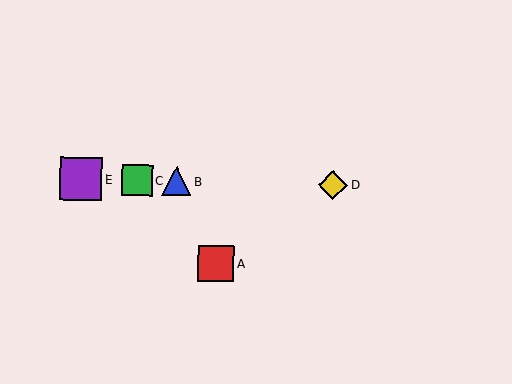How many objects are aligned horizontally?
4 objects (B, C, D, E) are aligned horizontally.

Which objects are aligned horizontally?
Objects B, C, D, E are aligned horizontally.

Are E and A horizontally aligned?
No, E is at y≈179 and A is at y≈264.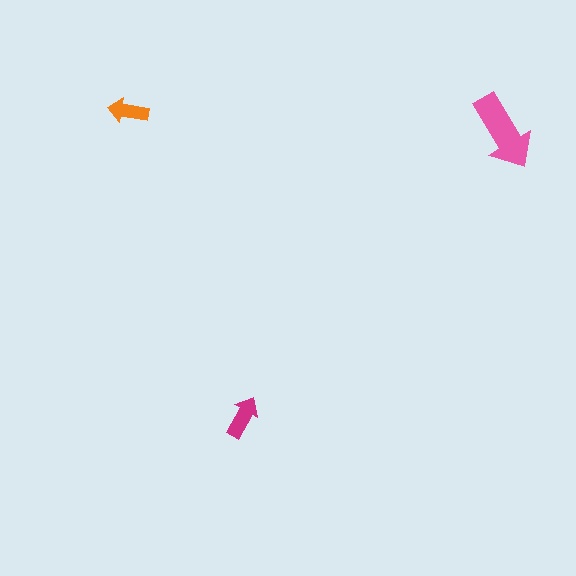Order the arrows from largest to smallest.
the pink one, the magenta one, the orange one.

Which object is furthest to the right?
The pink arrow is rightmost.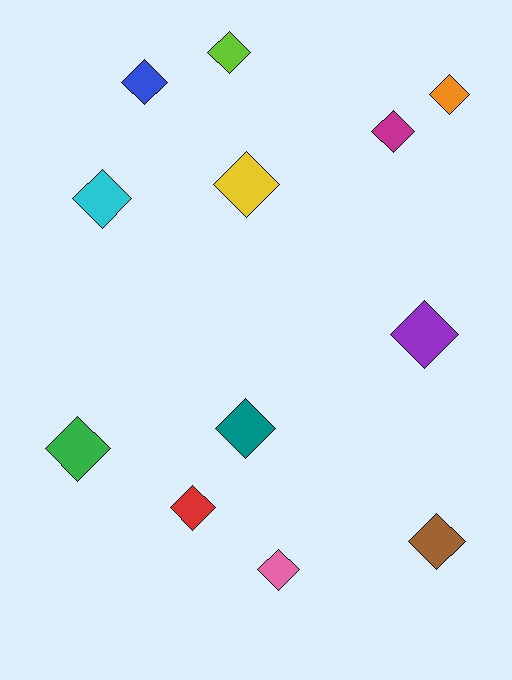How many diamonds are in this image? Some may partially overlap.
There are 12 diamonds.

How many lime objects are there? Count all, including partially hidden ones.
There is 1 lime object.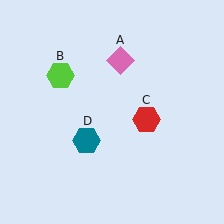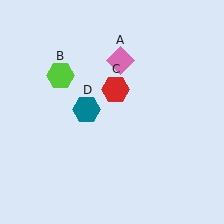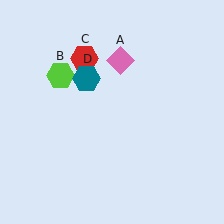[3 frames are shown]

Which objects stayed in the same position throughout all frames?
Pink diamond (object A) and lime hexagon (object B) remained stationary.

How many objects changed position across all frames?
2 objects changed position: red hexagon (object C), teal hexagon (object D).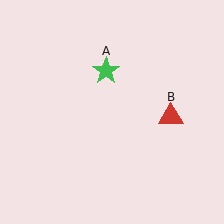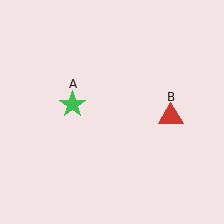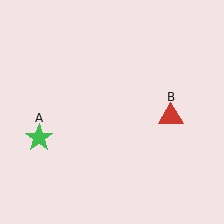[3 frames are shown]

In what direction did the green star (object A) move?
The green star (object A) moved down and to the left.